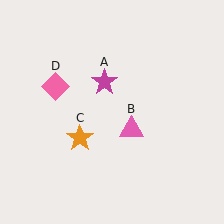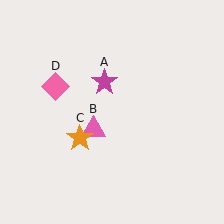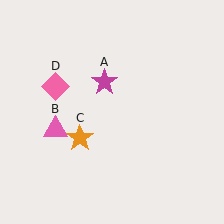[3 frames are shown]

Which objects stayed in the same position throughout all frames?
Magenta star (object A) and orange star (object C) and pink diamond (object D) remained stationary.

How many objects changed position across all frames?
1 object changed position: pink triangle (object B).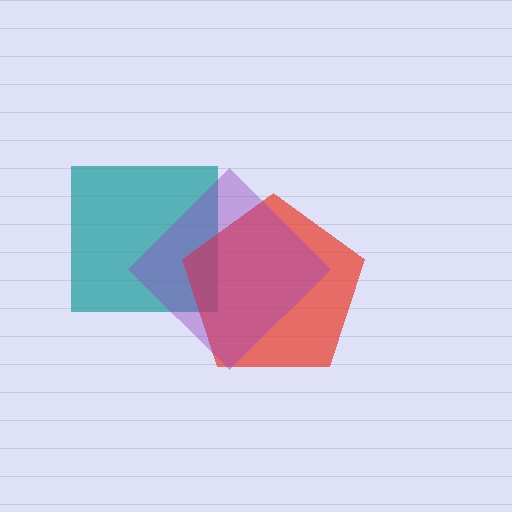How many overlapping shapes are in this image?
There are 3 overlapping shapes in the image.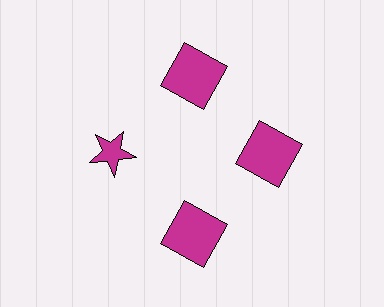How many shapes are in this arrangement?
There are 4 shapes arranged in a ring pattern.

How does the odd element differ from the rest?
It has a different shape: star instead of square.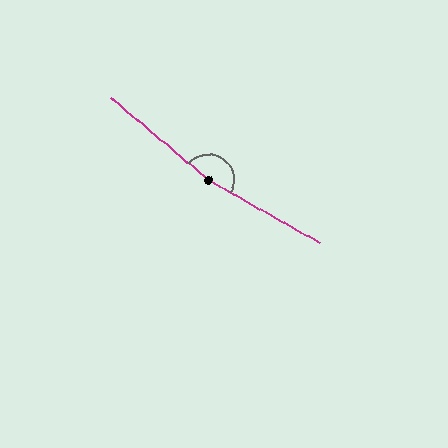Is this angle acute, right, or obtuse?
It is obtuse.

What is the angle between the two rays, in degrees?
Approximately 169 degrees.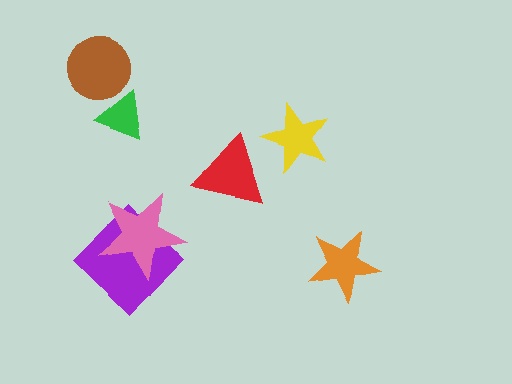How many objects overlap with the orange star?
0 objects overlap with the orange star.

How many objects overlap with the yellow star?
0 objects overlap with the yellow star.